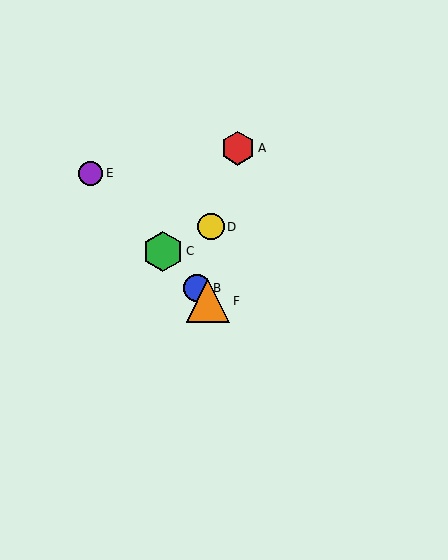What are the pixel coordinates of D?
Object D is at (211, 227).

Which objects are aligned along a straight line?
Objects B, C, E, F are aligned along a straight line.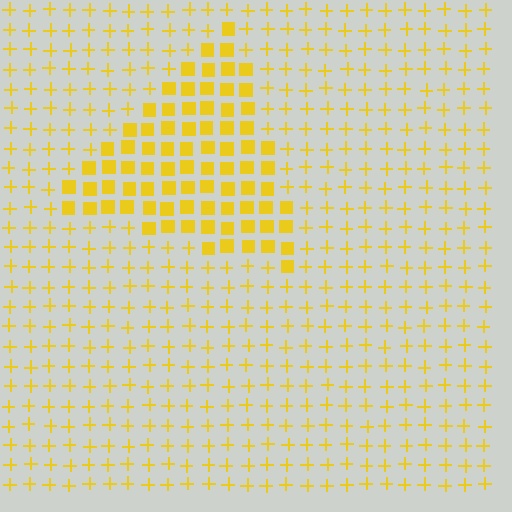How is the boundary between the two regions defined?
The boundary is defined by a change in element shape: squares inside vs. plus signs outside. All elements share the same color and spacing.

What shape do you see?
I see a triangle.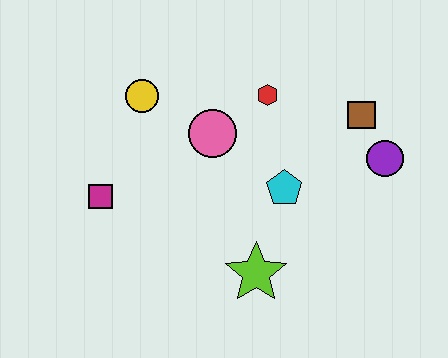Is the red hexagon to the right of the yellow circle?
Yes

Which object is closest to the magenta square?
The yellow circle is closest to the magenta square.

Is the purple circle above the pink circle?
No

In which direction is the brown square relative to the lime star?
The brown square is above the lime star.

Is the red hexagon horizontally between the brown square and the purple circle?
No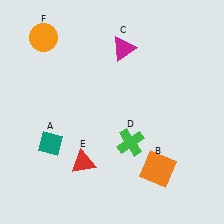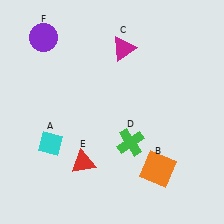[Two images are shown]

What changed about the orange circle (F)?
In Image 1, F is orange. In Image 2, it changed to purple.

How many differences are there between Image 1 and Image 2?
There are 2 differences between the two images.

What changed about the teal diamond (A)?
In Image 1, A is teal. In Image 2, it changed to cyan.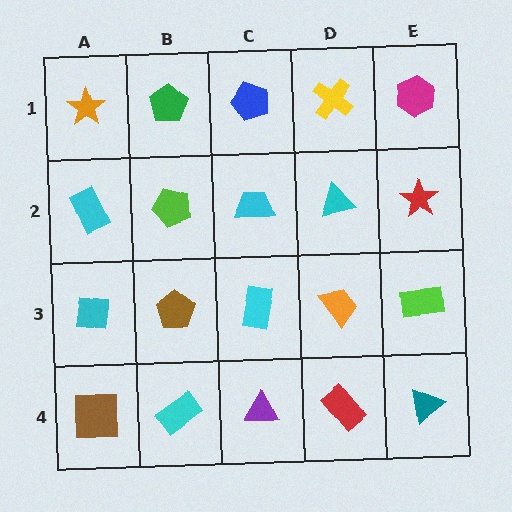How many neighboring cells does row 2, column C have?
4.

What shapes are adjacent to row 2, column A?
An orange star (row 1, column A), a cyan square (row 3, column A), a lime pentagon (row 2, column B).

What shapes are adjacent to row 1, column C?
A cyan trapezoid (row 2, column C), a green pentagon (row 1, column B), a yellow cross (row 1, column D).